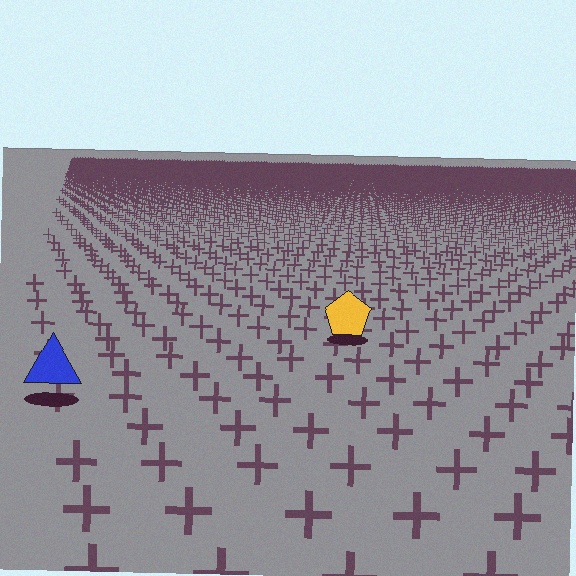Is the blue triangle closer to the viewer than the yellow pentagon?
Yes. The blue triangle is closer — you can tell from the texture gradient: the ground texture is coarser near it.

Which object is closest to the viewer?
The blue triangle is closest. The texture marks near it are larger and more spread out.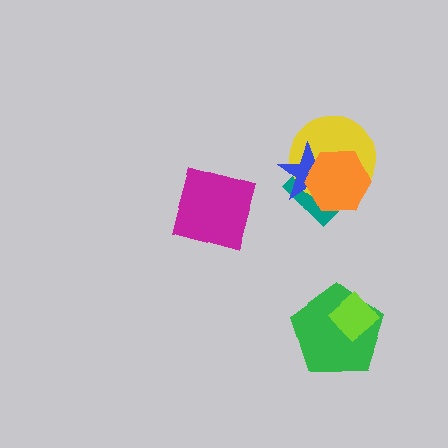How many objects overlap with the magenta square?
0 objects overlap with the magenta square.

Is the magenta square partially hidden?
No, no other shape covers it.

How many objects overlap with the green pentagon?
1 object overlaps with the green pentagon.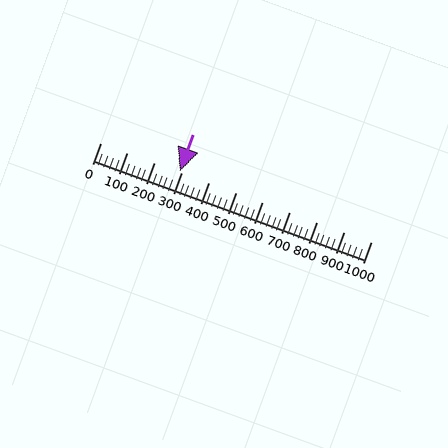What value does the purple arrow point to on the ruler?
The purple arrow points to approximately 295.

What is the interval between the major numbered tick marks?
The major tick marks are spaced 100 units apart.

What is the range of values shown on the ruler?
The ruler shows values from 0 to 1000.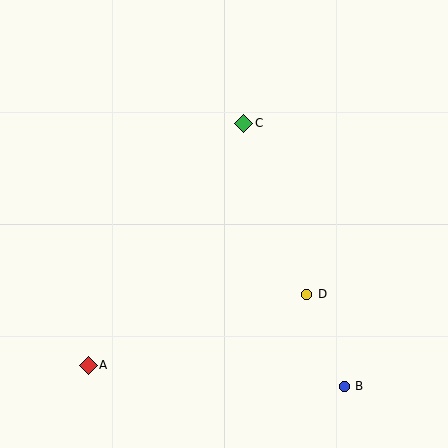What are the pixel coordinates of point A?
Point A is at (88, 365).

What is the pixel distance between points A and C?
The distance between A and C is 288 pixels.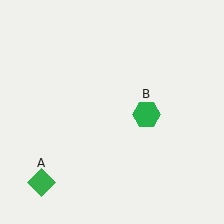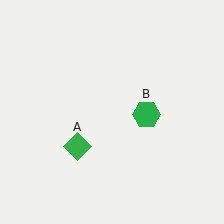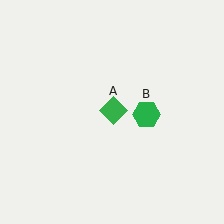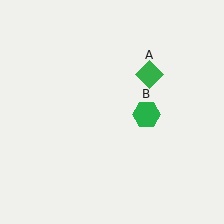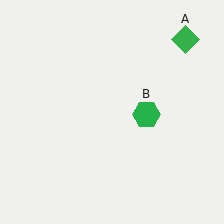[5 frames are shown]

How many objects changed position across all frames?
1 object changed position: green diamond (object A).